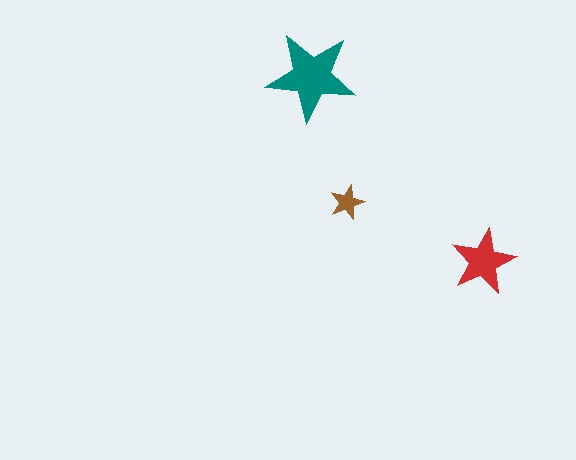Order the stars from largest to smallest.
the teal one, the red one, the brown one.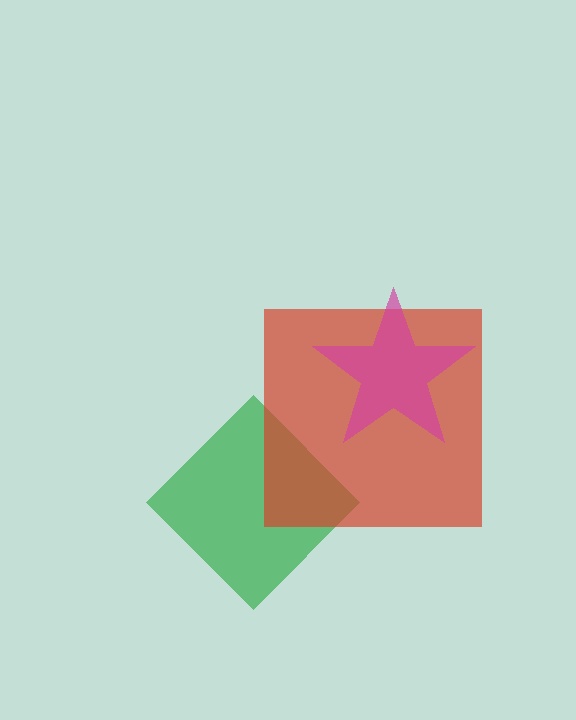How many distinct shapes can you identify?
There are 3 distinct shapes: a green diamond, a red square, a magenta star.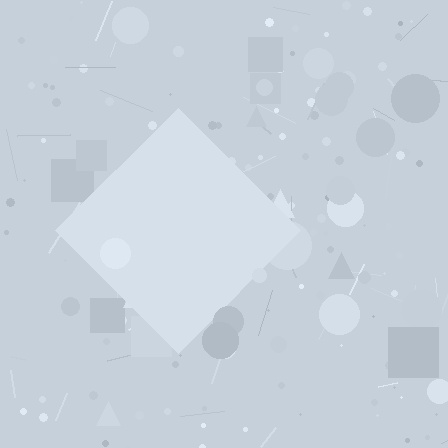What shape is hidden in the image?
A diamond is hidden in the image.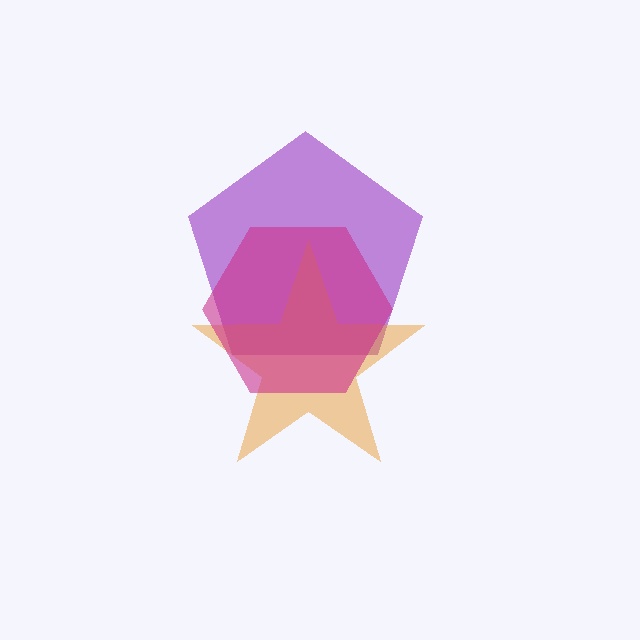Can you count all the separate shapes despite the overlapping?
Yes, there are 3 separate shapes.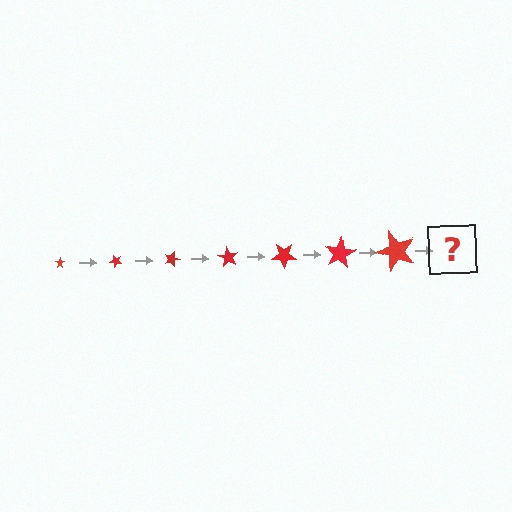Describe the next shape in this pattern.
It should be a star, larger than the previous one and rotated 315 degrees from the start.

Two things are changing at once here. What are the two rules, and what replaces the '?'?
The two rules are that the star grows larger each step and it rotates 45 degrees each step. The '?' should be a star, larger than the previous one and rotated 315 degrees from the start.